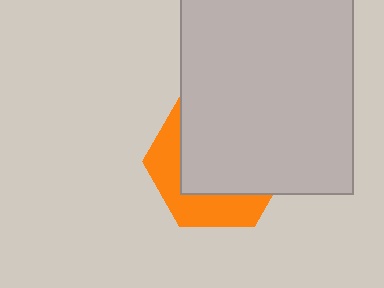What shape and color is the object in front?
The object in front is a light gray rectangle.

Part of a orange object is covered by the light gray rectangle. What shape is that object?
It is a hexagon.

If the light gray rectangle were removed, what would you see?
You would see the complete orange hexagon.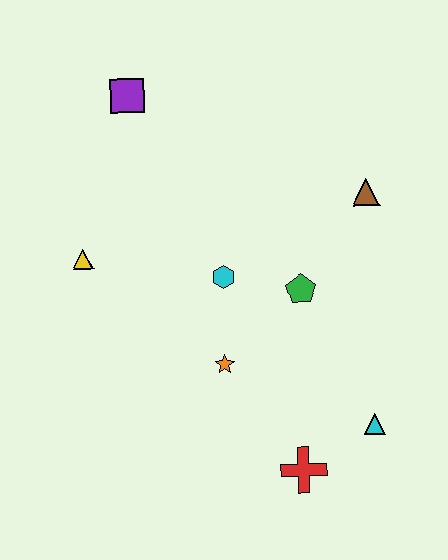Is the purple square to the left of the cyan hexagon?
Yes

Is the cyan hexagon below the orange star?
No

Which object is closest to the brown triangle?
The green pentagon is closest to the brown triangle.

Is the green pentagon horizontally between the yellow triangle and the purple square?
No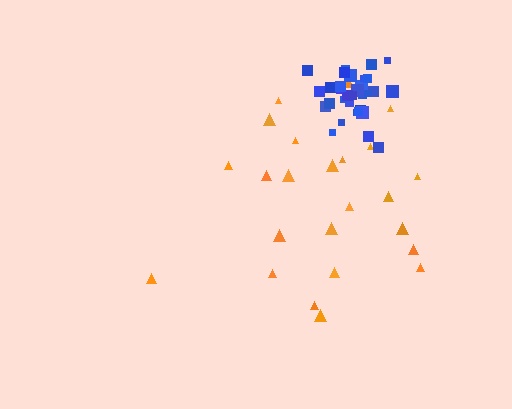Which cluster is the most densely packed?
Blue.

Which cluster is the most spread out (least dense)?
Orange.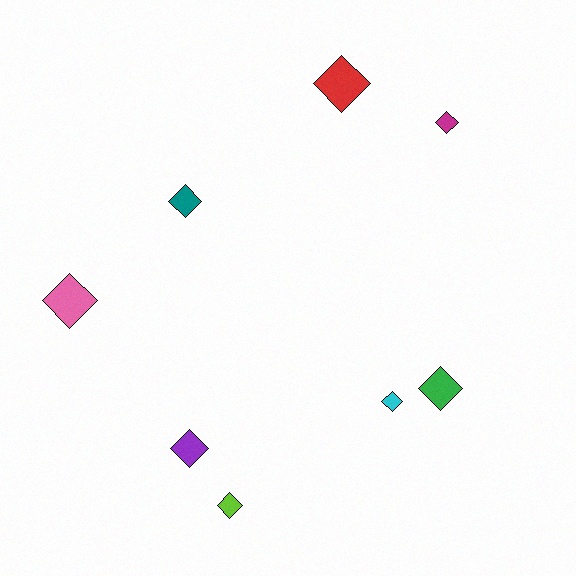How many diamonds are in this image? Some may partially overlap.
There are 8 diamonds.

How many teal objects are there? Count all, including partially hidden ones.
There is 1 teal object.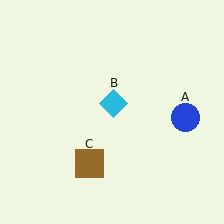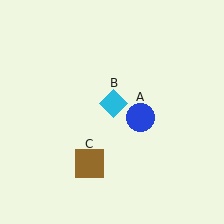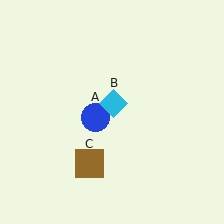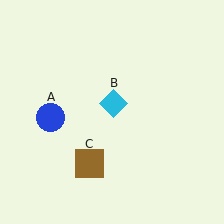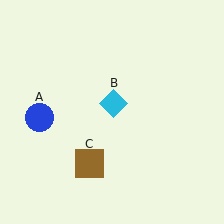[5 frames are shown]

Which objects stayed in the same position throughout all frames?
Cyan diamond (object B) and brown square (object C) remained stationary.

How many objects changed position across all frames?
1 object changed position: blue circle (object A).